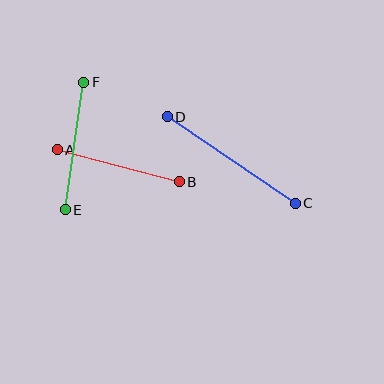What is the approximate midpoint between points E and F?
The midpoint is at approximately (74, 146) pixels.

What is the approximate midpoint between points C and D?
The midpoint is at approximately (231, 160) pixels.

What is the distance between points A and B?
The distance is approximately 126 pixels.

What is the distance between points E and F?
The distance is approximately 129 pixels.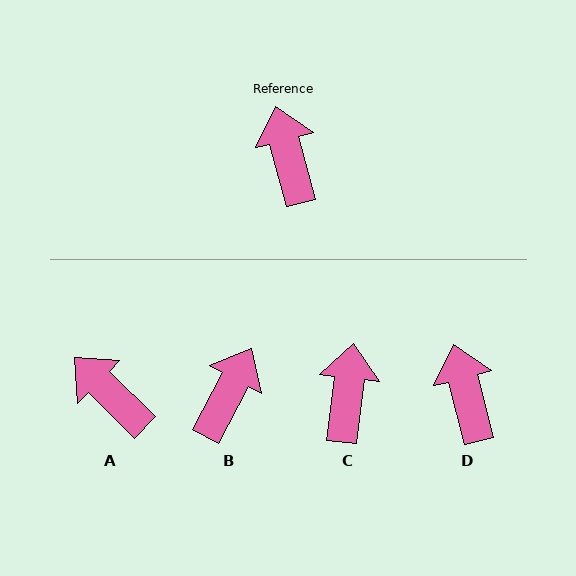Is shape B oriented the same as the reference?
No, it is off by about 42 degrees.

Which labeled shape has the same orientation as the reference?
D.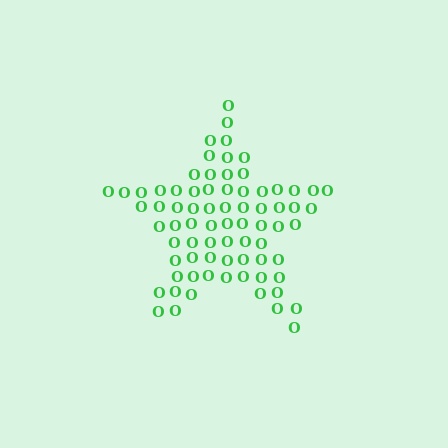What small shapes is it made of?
It is made of small letter O's.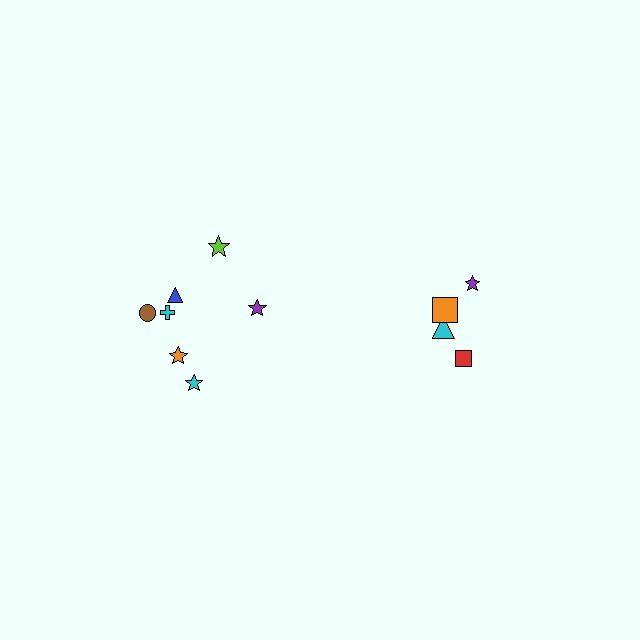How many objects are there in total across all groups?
There are 11 objects.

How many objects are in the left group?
There are 7 objects.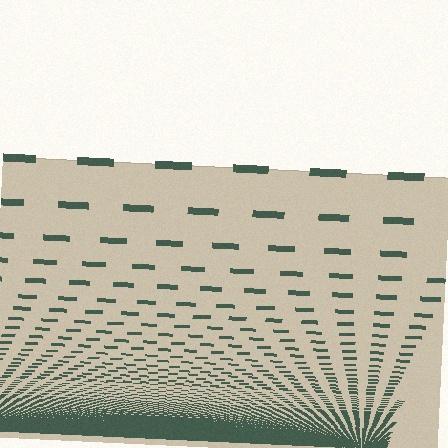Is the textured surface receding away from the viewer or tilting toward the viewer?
The surface appears to tilt toward the viewer. Texture elements get larger and sparser toward the top.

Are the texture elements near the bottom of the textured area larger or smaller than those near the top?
Smaller. The gradient is inverted — elements near the bottom are smaller and denser.